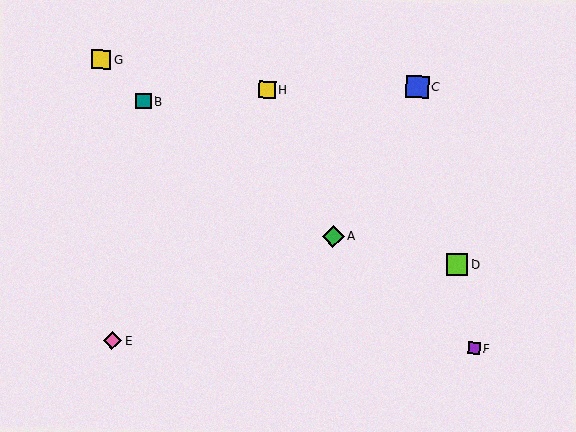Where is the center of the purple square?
The center of the purple square is at (474, 348).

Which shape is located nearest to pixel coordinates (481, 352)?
The purple square (labeled F) at (474, 348) is nearest to that location.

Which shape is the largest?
The blue square (labeled C) is the largest.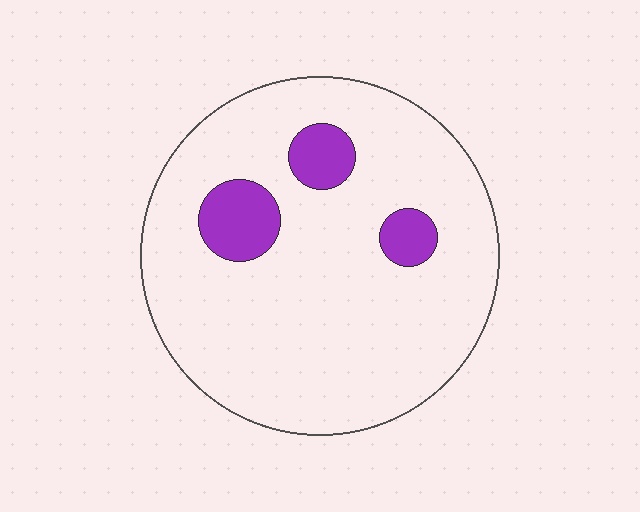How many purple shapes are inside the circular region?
3.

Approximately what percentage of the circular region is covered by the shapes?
Approximately 10%.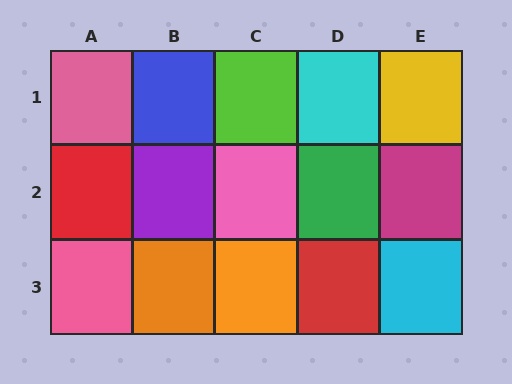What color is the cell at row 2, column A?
Red.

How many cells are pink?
3 cells are pink.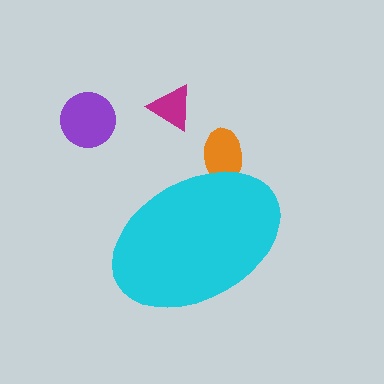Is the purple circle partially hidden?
No, the purple circle is fully visible.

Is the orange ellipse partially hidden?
Yes, the orange ellipse is partially hidden behind the cyan ellipse.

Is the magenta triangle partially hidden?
No, the magenta triangle is fully visible.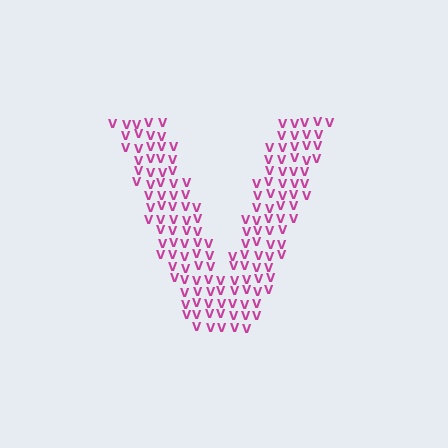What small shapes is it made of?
It is made of small letter V's.